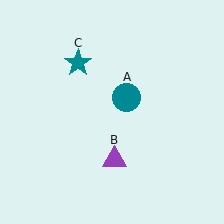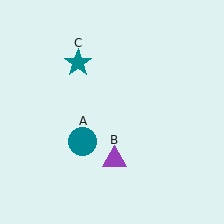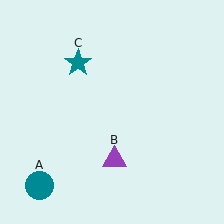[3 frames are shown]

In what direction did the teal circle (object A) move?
The teal circle (object A) moved down and to the left.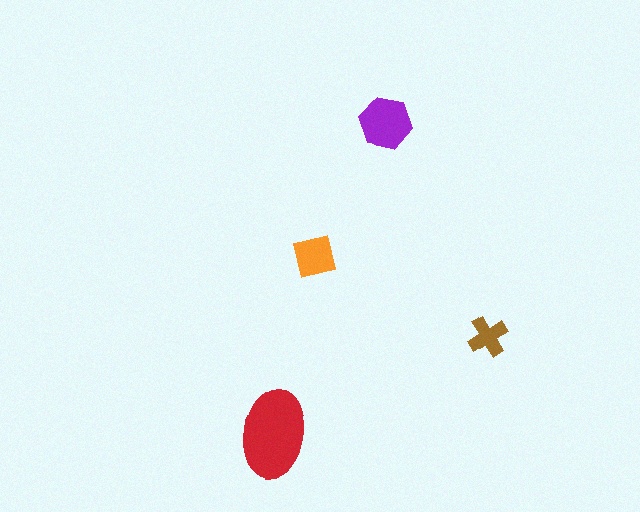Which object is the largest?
The red ellipse.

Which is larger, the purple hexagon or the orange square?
The purple hexagon.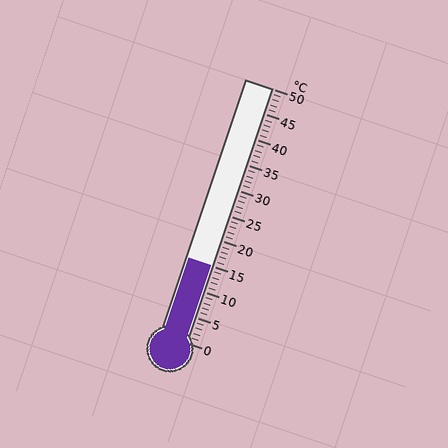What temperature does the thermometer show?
The thermometer shows approximately 15°C.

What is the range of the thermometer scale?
The thermometer scale ranges from 0°C to 50°C.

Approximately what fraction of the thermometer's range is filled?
The thermometer is filled to approximately 30% of its range.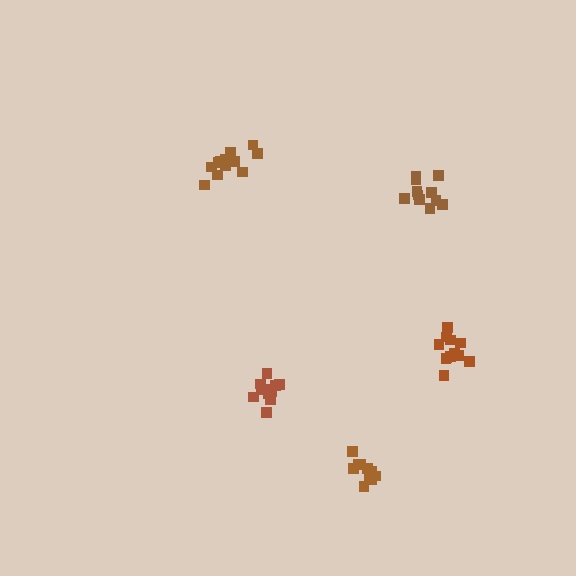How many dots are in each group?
Group 1: 11 dots, Group 2: 12 dots, Group 3: 12 dots, Group 4: 12 dots, Group 5: 11 dots (58 total).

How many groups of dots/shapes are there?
There are 5 groups.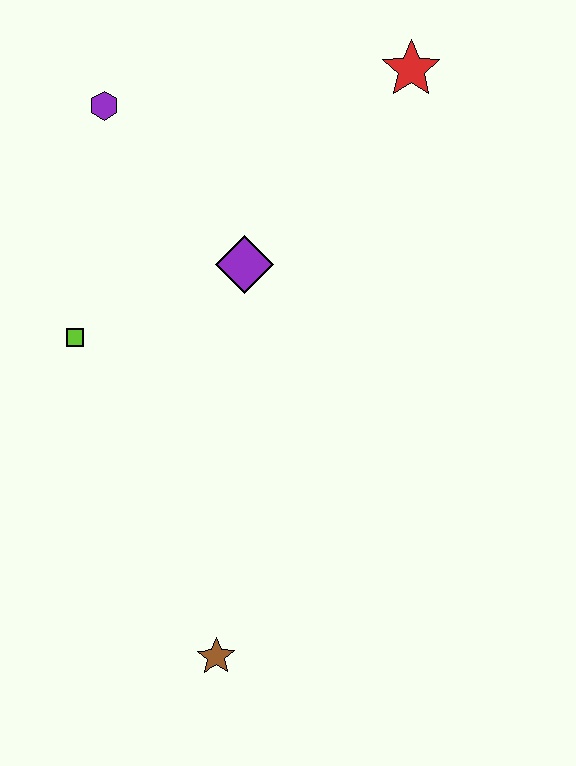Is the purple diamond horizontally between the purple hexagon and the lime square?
No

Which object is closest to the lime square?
The purple diamond is closest to the lime square.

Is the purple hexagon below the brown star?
No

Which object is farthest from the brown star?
The red star is farthest from the brown star.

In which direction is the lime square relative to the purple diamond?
The lime square is to the left of the purple diamond.